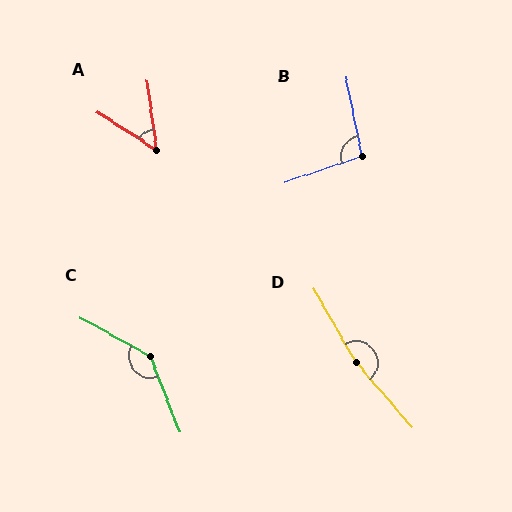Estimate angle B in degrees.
Approximately 97 degrees.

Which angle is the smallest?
A, at approximately 49 degrees.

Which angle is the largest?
D, at approximately 169 degrees.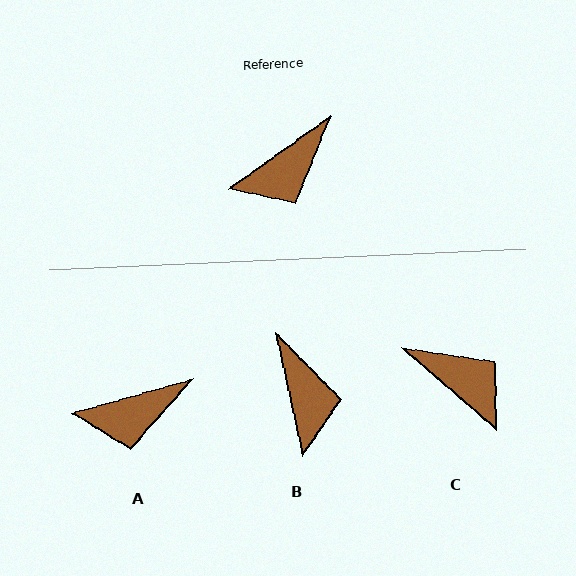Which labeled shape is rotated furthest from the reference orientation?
C, about 103 degrees away.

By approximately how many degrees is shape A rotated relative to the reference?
Approximately 20 degrees clockwise.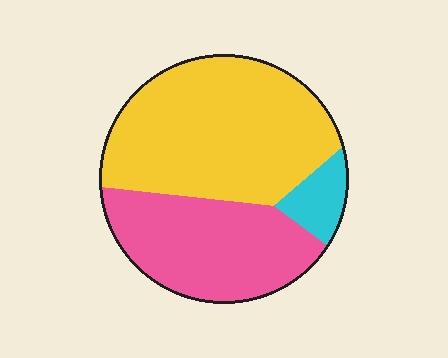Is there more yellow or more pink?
Yellow.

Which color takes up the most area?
Yellow, at roughly 55%.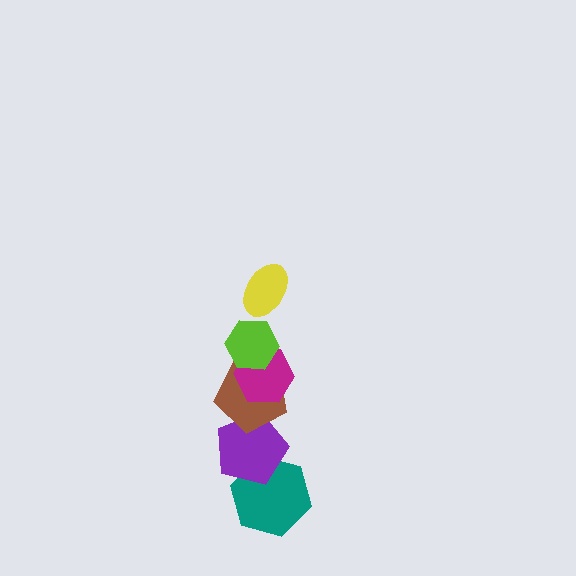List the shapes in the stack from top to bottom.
From top to bottom: the yellow ellipse, the lime hexagon, the magenta hexagon, the brown pentagon, the purple pentagon, the teal hexagon.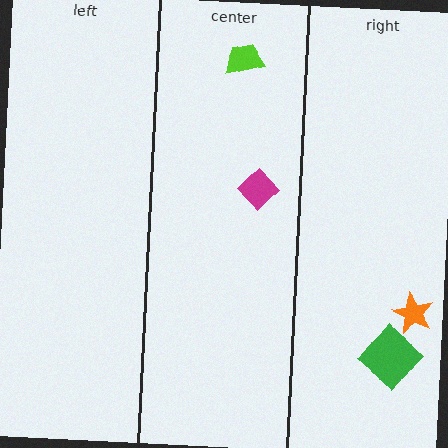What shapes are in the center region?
The lime trapezoid, the magenta diamond.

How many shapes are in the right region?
2.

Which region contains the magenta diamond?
The center region.